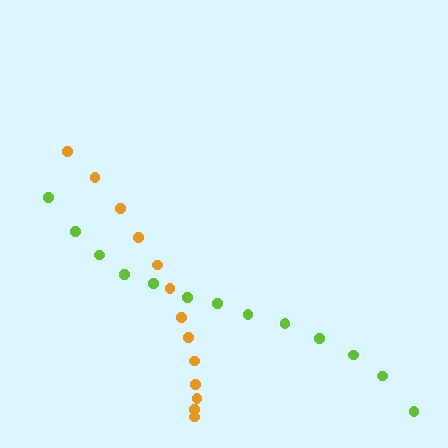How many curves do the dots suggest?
There are 2 distinct paths.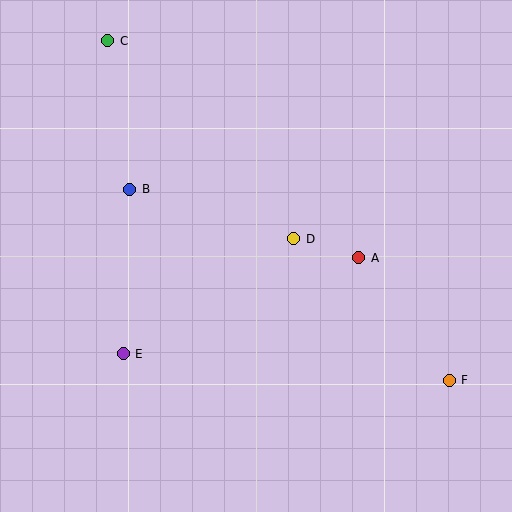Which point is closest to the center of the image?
Point D at (294, 239) is closest to the center.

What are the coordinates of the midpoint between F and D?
The midpoint between F and D is at (371, 309).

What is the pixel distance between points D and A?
The distance between D and A is 68 pixels.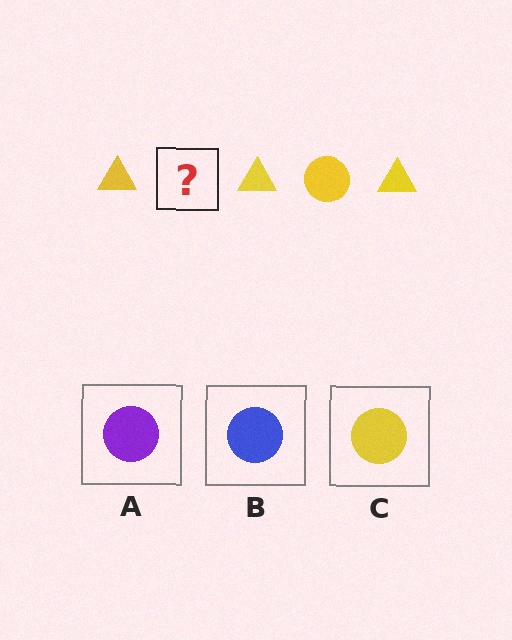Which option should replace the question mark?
Option C.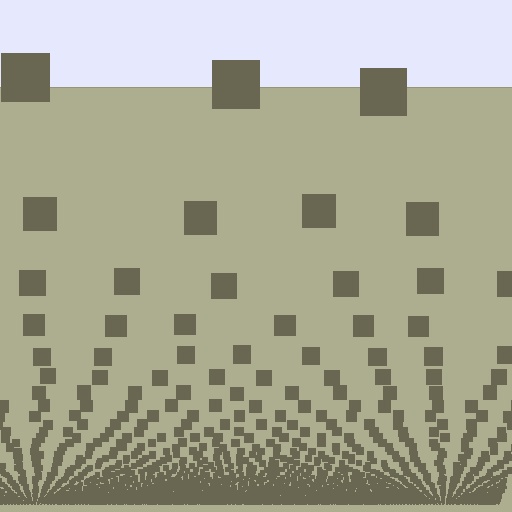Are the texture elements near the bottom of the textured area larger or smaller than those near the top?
Smaller. The gradient is inverted — elements near the bottom are smaller and denser.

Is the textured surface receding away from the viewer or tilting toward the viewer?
The surface appears to tilt toward the viewer. Texture elements get larger and sparser toward the top.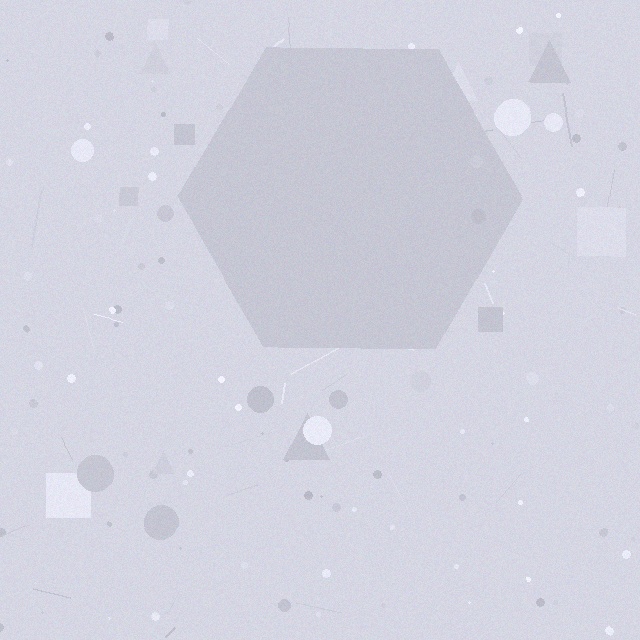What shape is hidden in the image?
A hexagon is hidden in the image.